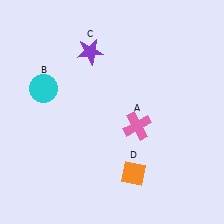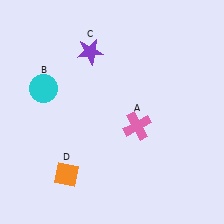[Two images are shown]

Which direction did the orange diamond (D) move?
The orange diamond (D) moved left.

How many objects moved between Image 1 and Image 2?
1 object moved between the two images.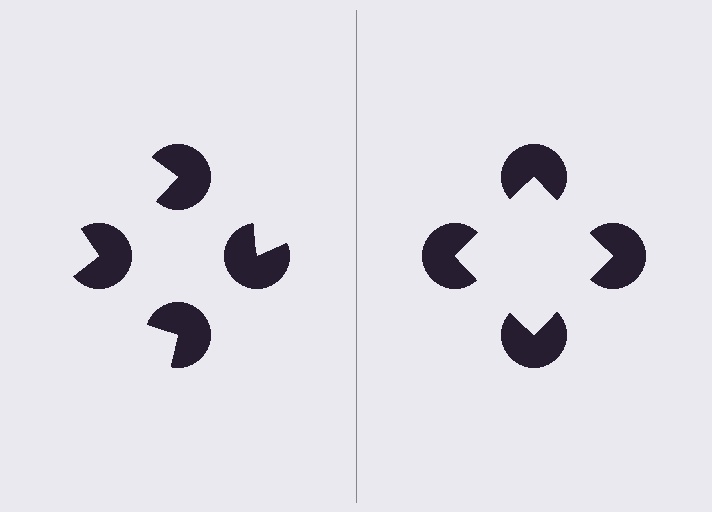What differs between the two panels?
The pac-man discs are positioned identically on both sides; only the wedge orientations differ. On the right they align to a square; on the left they are misaligned.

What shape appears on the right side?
An illusory square.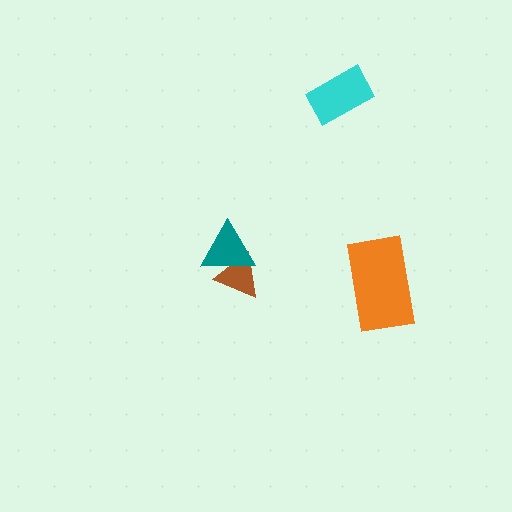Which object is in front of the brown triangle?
The teal triangle is in front of the brown triangle.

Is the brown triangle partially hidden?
Yes, it is partially covered by another shape.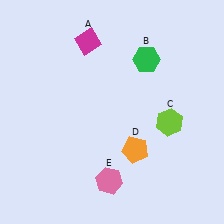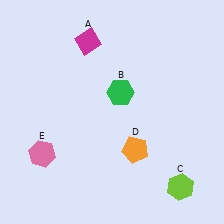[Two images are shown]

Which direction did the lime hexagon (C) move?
The lime hexagon (C) moved down.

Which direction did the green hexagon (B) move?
The green hexagon (B) moved down.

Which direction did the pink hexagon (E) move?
The pink hexagon (E) moved left.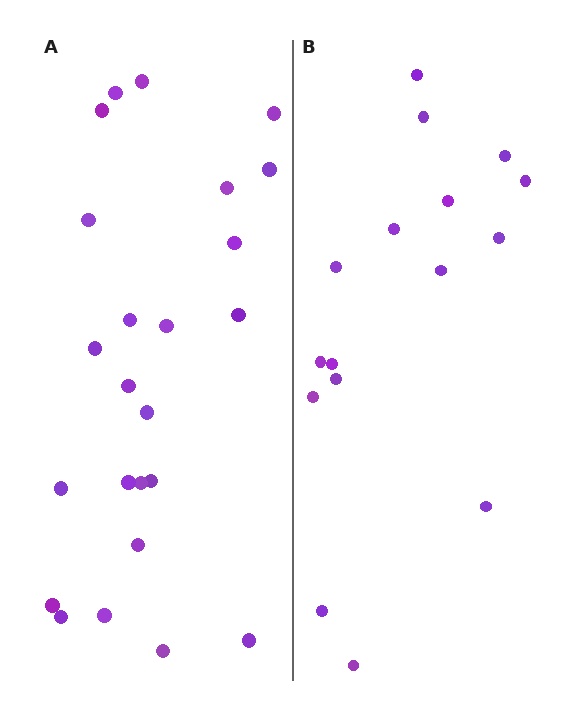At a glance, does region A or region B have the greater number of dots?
Region A (the left region) has more dots.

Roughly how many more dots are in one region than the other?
Region A has roughly 8 or so more dots than region B.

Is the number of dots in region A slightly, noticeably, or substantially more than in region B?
Region A has substantially more. The ratio is roughly 1.5 to 1.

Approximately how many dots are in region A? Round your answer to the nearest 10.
About 20 dots. (The exact count is 24, which rounds to 20.)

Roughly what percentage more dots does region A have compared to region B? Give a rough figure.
About 50% more.